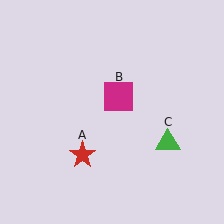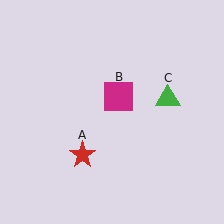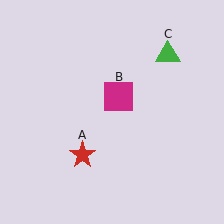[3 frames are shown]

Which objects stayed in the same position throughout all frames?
Red star (object A) and magenta square (object B) remained stationary.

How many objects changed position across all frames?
1 object changed position: green triangle (object C).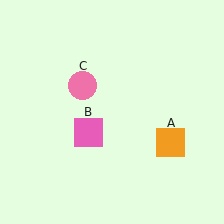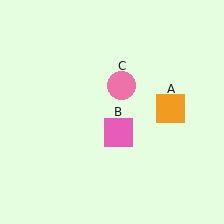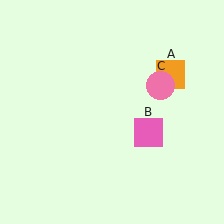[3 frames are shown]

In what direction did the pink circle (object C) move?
The pink circle (object C) moved right.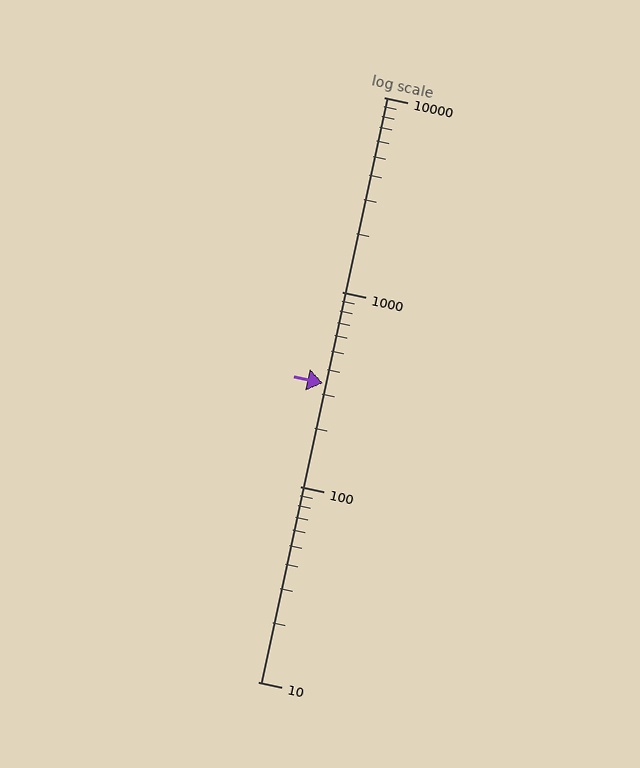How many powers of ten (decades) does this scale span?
The scale spans 3 decades, from 10 to 10000.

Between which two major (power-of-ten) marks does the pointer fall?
The pointer is between 100 and 1000.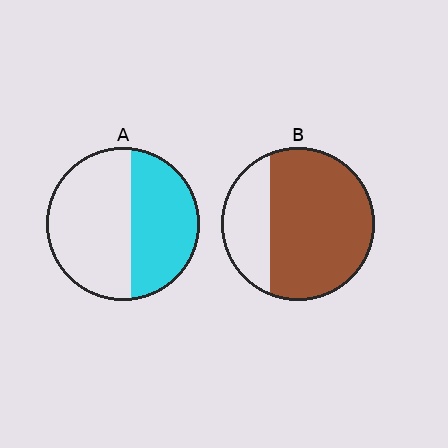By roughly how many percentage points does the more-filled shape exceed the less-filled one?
By roughly 30 percentage points (B over A).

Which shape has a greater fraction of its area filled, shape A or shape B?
Shape B.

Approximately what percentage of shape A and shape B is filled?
A is approximately 45% and B is approximately 75%.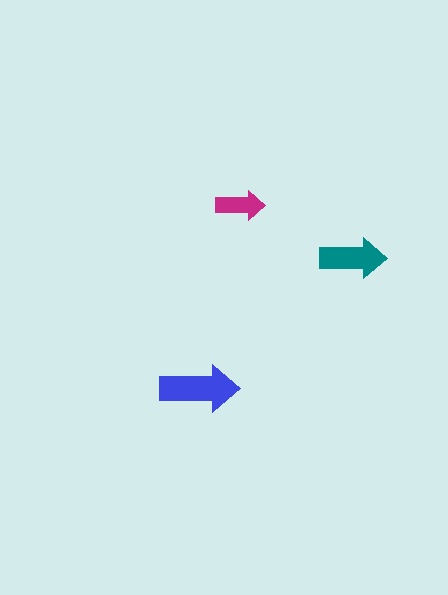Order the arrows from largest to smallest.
the blue one, the teal one, the magenta one.